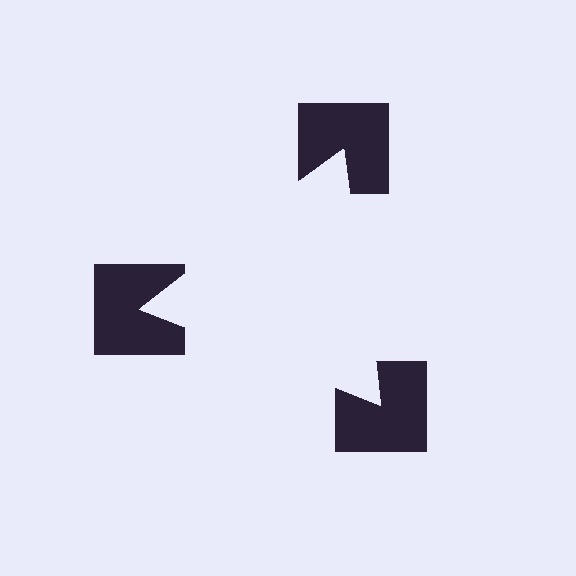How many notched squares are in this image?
There are 3 — one at each vertex of the illusory triangle.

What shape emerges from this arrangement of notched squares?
An illusory triangle — its edges are inferred from the aligned wedge cuts in the notched squares, not physically drawn.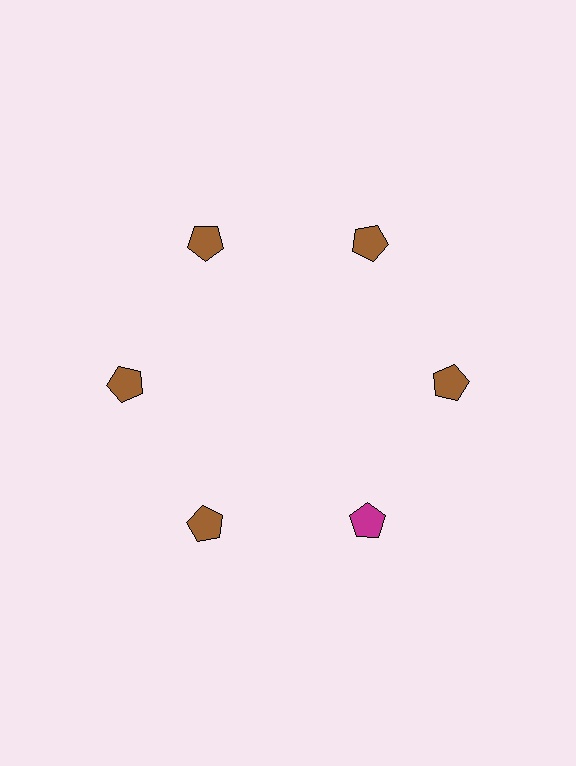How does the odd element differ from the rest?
It has a different color: magenta instead of brown.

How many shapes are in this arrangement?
There are 6 shapes arranged in a ring pattern.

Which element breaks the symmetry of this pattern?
The magenta pentagon at roughly the 5 o'clock position breaks the symmetry. All other shapes are brown pentagons.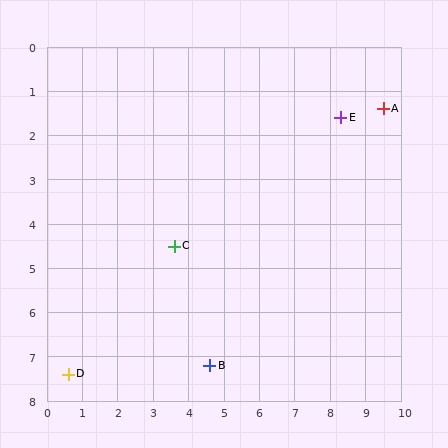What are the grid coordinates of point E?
Point E is at approximately (8.3, 1.6).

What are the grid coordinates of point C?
Point C is at approximately (3.6, 4.5).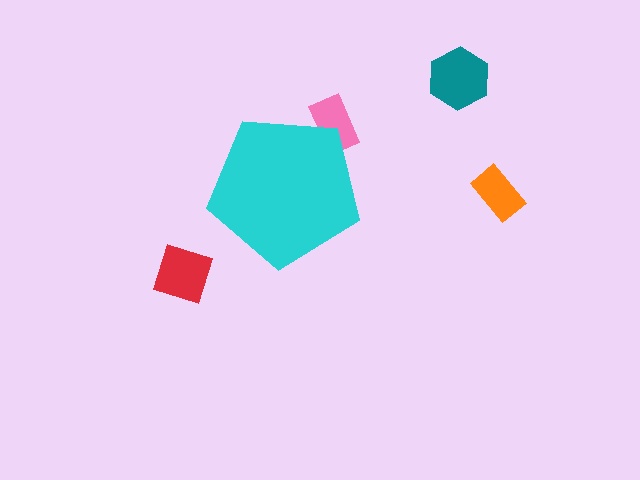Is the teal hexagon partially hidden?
No, the teal hexagon is fully visible.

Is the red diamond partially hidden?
No, the red diamond is fully visible.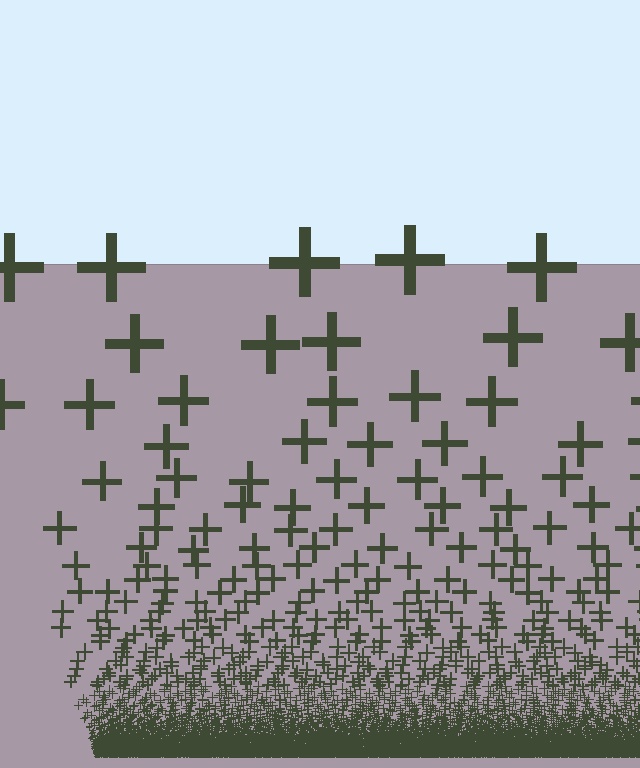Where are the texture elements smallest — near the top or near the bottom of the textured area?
Near the bottom.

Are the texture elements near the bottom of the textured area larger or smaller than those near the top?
Smaller. The gradient is inverted — elements near the bottom are smaller and denser.